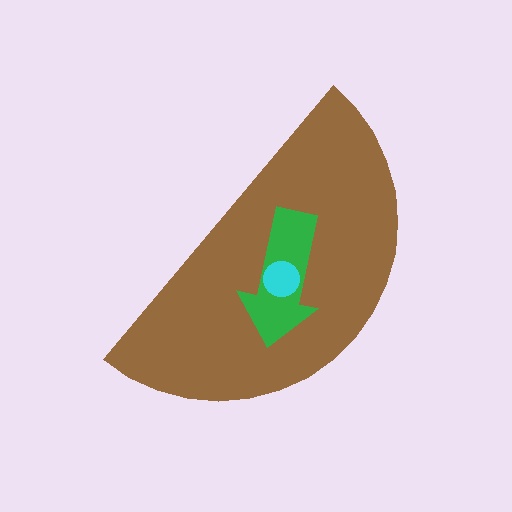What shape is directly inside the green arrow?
The cyan circle.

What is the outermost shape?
The brown semicircle.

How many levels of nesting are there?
3.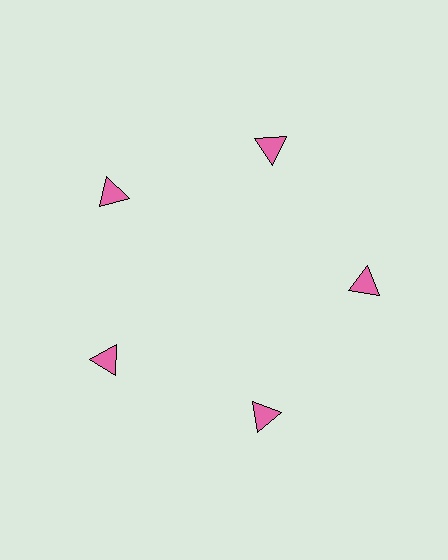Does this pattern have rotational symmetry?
Yes, this pattern has 5-fold rotational symmetry. It looks the same after rotating 72 degrees around the center.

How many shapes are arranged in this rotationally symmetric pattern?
There are 5 shapes, arranged in 5 groups of 1.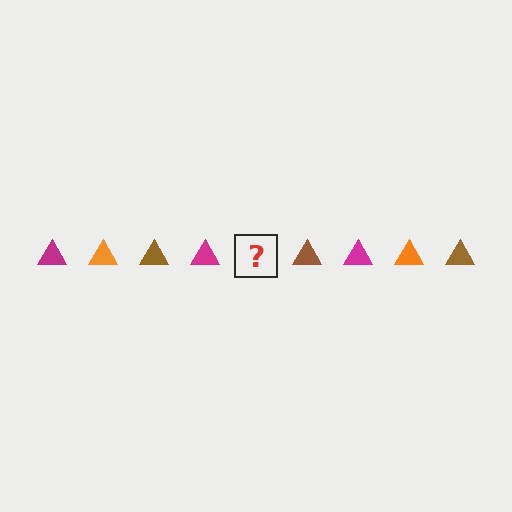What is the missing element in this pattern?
The missing element is an orange triangle.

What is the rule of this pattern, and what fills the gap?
The rule is that the pattern cycles through magenta, orange, brown triangles. The gap should be filled with an orange triangle.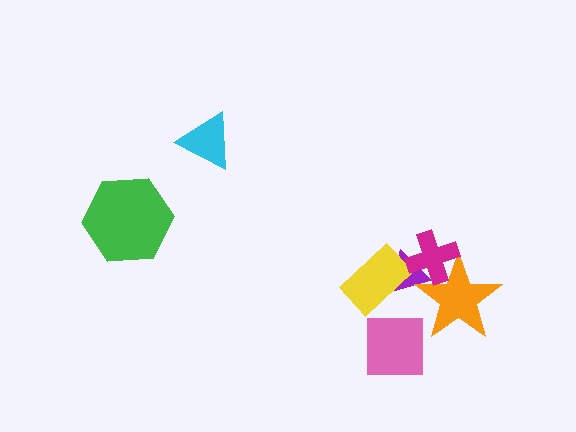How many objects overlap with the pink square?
0 objects overlap with the pink square.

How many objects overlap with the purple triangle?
3 objects overlap with the purple triangle.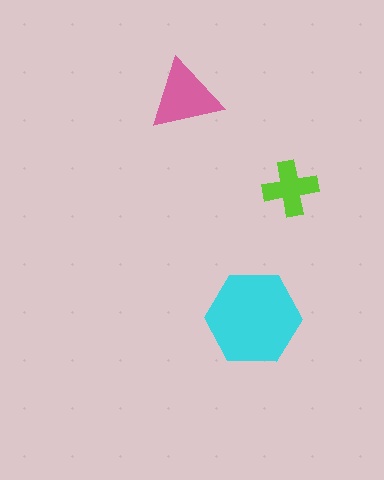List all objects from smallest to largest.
The lime cross, the pink triangle, the cyan hexagon.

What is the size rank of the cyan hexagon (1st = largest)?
1st.